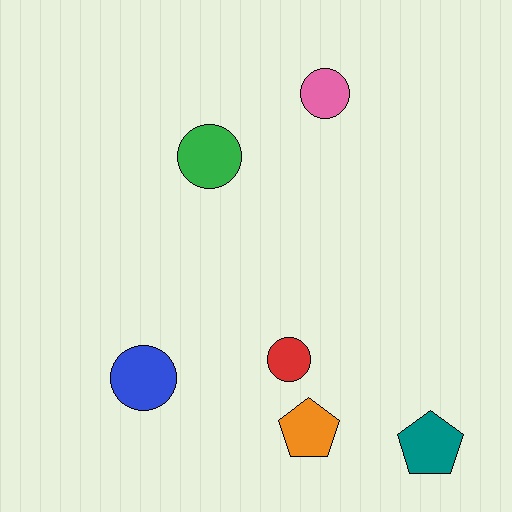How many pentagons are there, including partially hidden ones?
There are 2 pentagons.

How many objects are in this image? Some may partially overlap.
There are 6 objects.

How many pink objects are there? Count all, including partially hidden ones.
There is 1 pink object.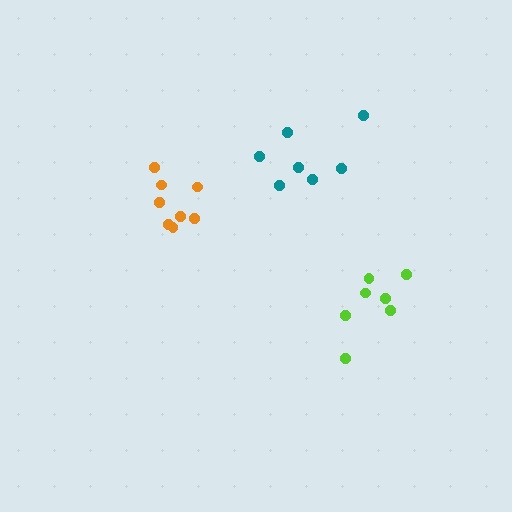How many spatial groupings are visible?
There are 3 spatial groupings.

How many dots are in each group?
Group 1: 7 dots, Group 2: 8 dots, Group 3: 7 dots (22 total).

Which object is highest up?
The teal cluster is topmost.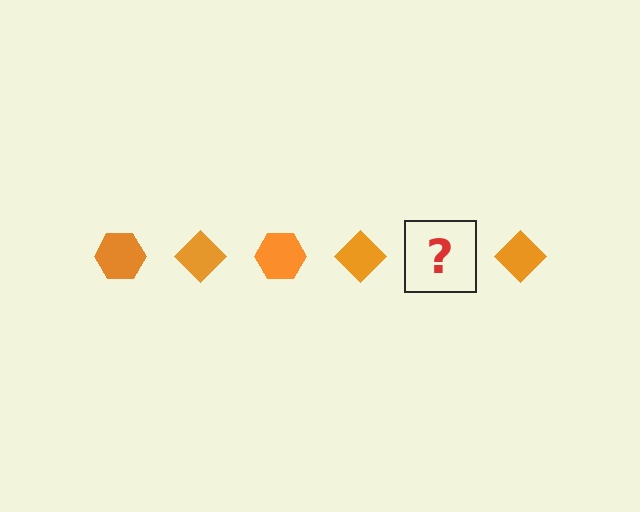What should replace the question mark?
The question mark should be replaced with an orange hexagon.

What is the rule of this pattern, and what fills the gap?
The rule is that the pattern cycles through hexagon, diamond shapes in orange. The gap should be filled with an orange hexagon.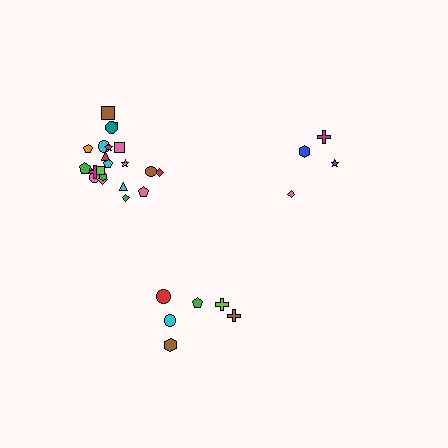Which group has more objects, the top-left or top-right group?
The top-left group.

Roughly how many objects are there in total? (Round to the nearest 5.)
Roughly 30 objects in total.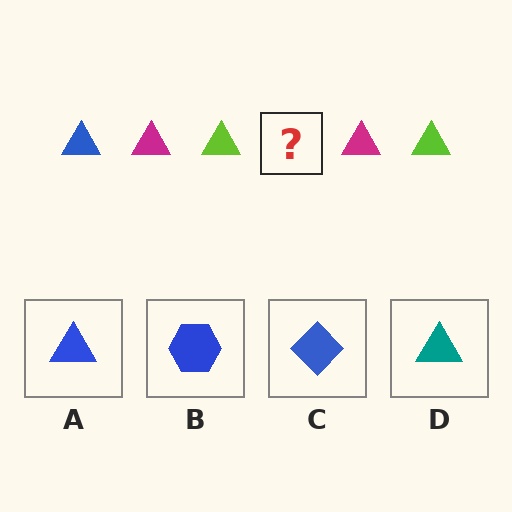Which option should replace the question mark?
Option A.